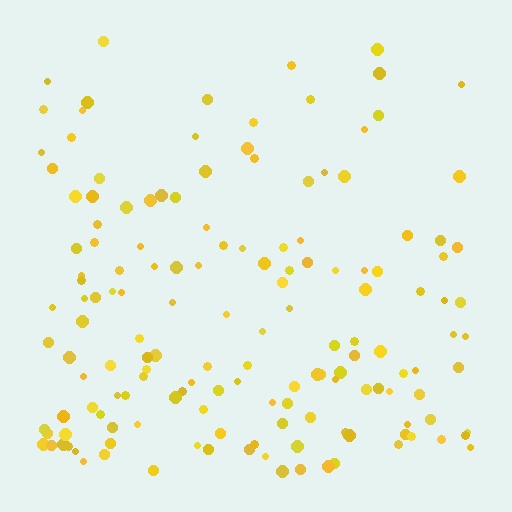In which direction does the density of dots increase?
From top to bottom, with the bottom side densest.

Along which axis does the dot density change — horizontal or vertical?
Vertical.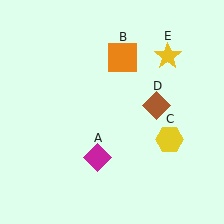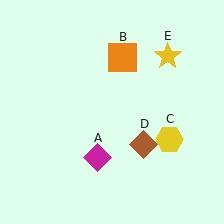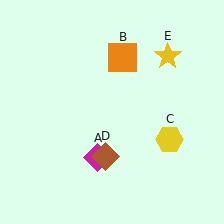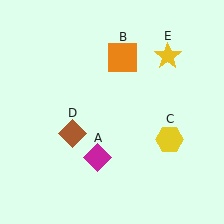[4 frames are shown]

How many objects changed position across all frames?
1 object changed position: brown diamond (object D).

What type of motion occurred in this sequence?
The brown diamond (object D) rotated clockwise around the center of the scene.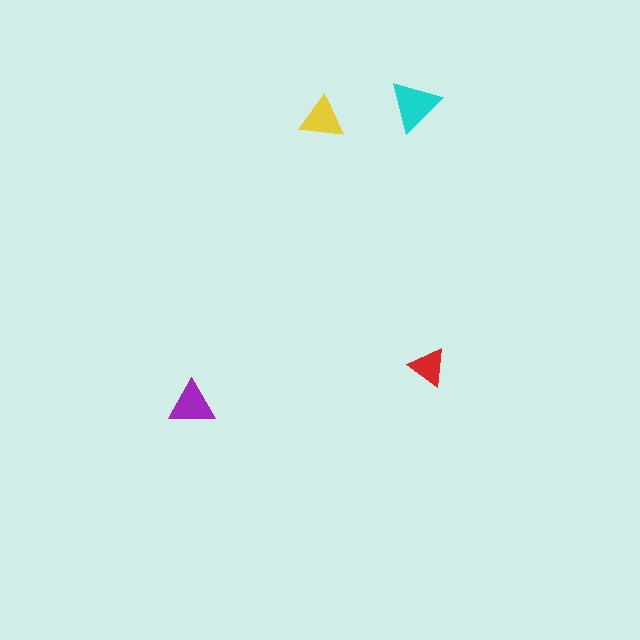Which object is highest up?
The cyan triangle is topmost.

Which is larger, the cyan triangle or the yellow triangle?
The cyan one.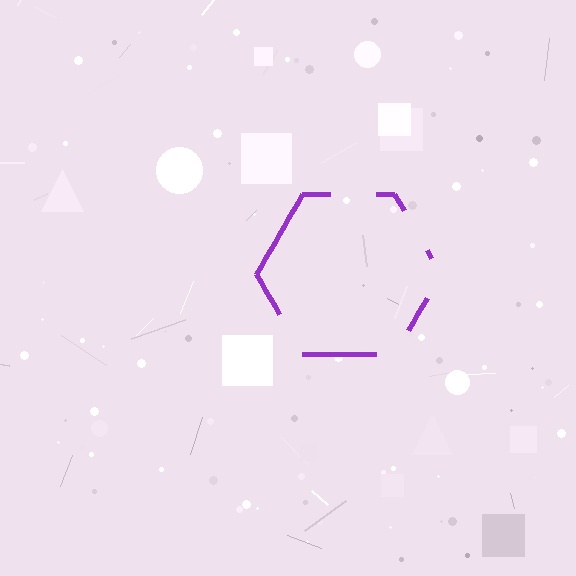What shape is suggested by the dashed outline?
The dashed outline suggests a hexagon.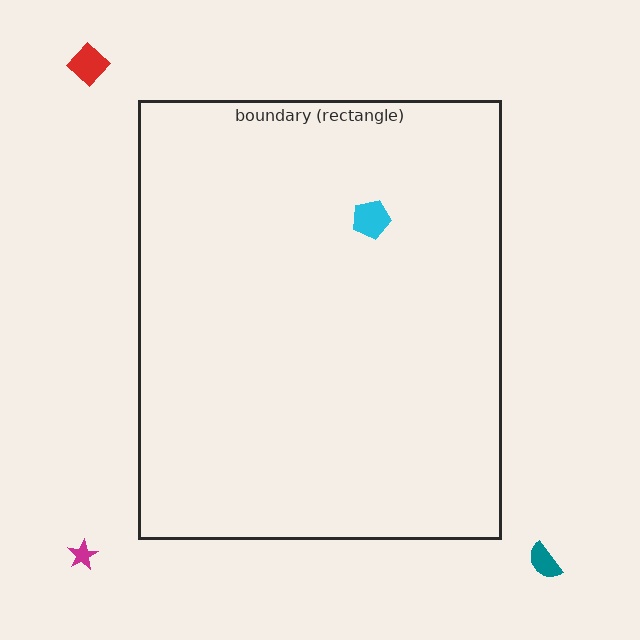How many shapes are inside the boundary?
1 inside, 3 outside.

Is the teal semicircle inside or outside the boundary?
Outside.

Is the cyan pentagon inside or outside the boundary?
Inside.